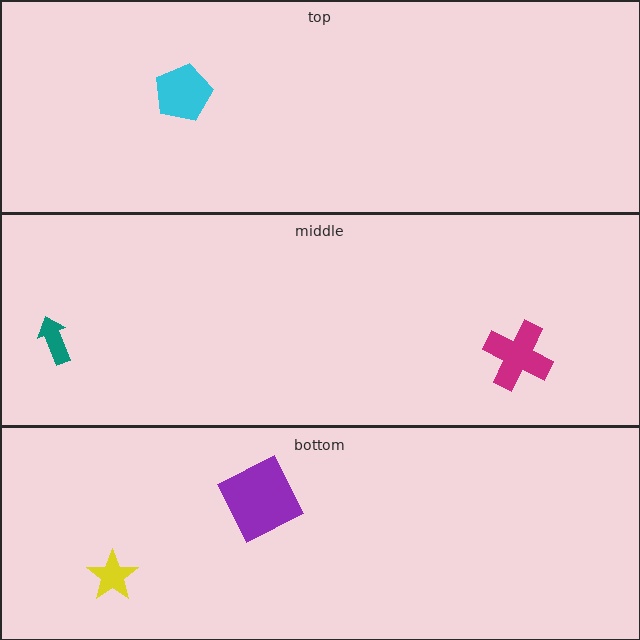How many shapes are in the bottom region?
2.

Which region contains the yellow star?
The bottom region.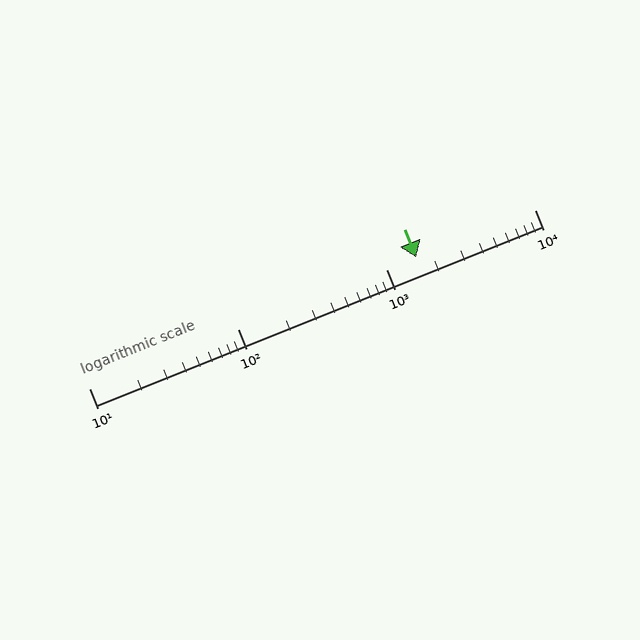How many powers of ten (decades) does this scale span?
The scale spans 3 decades, from 10 to 10000.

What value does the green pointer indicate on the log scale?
The pointer indicates approximately 1600.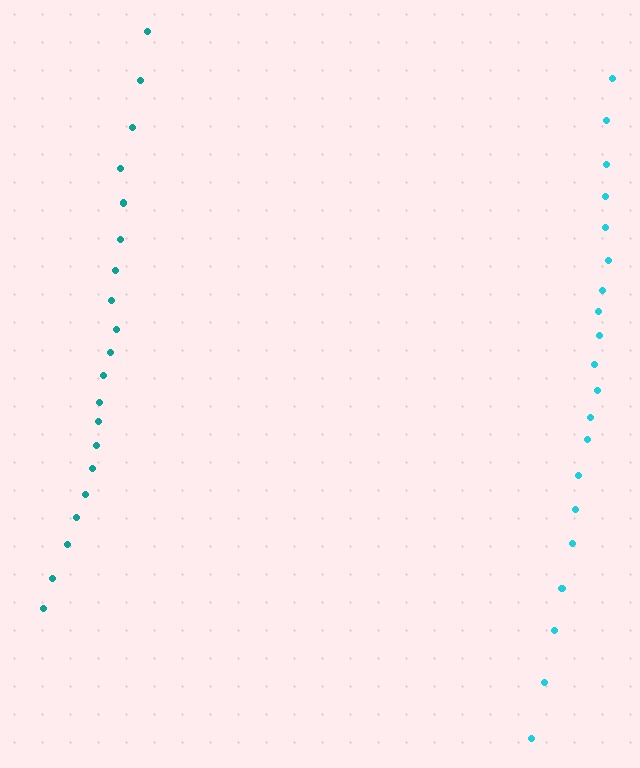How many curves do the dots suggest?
There are 2 distinct paths.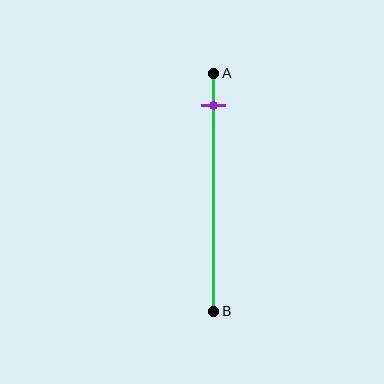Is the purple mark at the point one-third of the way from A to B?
No, the mark is at about 15% from A, not at the 33% one-third point.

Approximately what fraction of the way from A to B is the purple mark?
The purple mark is approximately 15% of the way from A to B.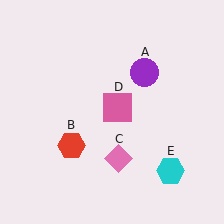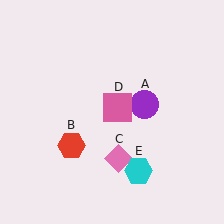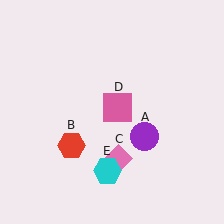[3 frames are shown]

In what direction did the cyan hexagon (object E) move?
The cyan hexagon (object E) moved left.